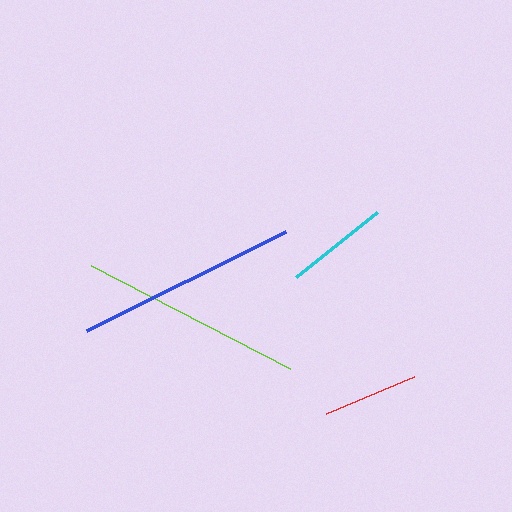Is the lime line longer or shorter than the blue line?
The lime line is longer than the blue line.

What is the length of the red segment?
The red segment is approximately 95 pixels long.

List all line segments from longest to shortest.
From longest to shortest: lime, blue, cyan, red.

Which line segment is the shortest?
The red line is the shortest at approximately 95 pixels.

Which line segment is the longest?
The lime line is the longest at approximately 225 pixels.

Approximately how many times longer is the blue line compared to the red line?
The blue line is approximately 2.3 times the length of the red line.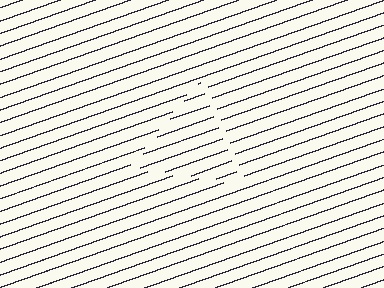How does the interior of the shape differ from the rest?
The interior of the shape contains the same grating, shifted by half a period — the contour is defined by the phase discontinuity where line-ends from the inner and outer gratings abut.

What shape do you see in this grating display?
An illusory triangle. The interior of the shape contains the same grating, shifted by half a period — the contour is defined by the phase discontinuity where line-ends from the inner and outer gratings abut.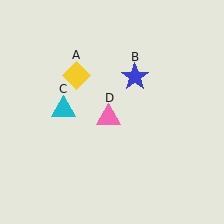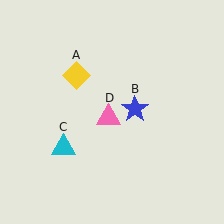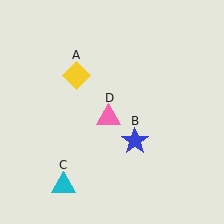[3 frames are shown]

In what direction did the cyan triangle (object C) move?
The cyan triangle (object C) moved down.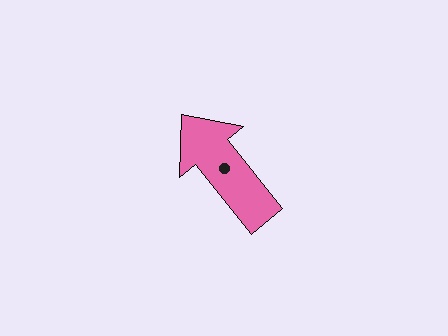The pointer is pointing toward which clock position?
Roughly 11 o'clock.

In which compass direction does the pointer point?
Northwest.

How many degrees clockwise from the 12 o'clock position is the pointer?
Approximately 321 degrees.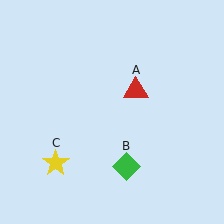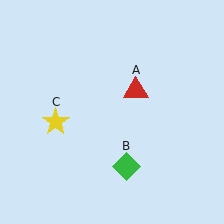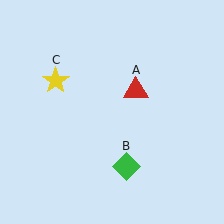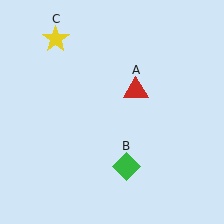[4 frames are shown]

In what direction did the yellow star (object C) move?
The yellow star (object C) moved up.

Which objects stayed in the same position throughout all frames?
Red triangle (object A) and green diamond (object B) remained stationary.